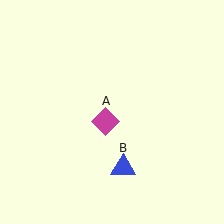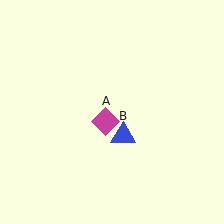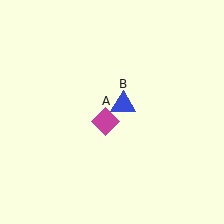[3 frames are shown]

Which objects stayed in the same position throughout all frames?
Magenta diamond (object A) remained stationary.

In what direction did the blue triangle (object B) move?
The blue triangle (object B) moved up.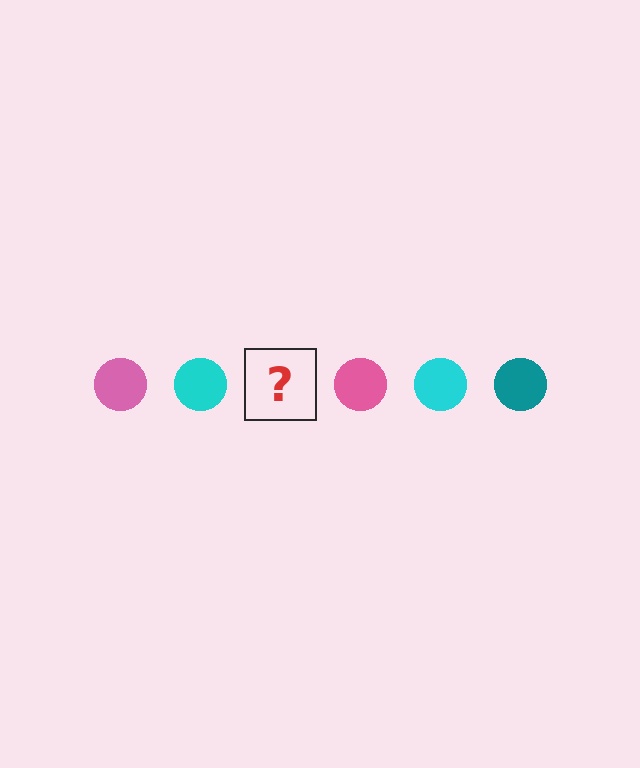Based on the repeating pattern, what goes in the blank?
The blank should be a teal circle.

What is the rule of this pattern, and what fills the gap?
The rule is that the pattern cycles through pink, cyan, teal circles. The gap should be filled with a teal circle.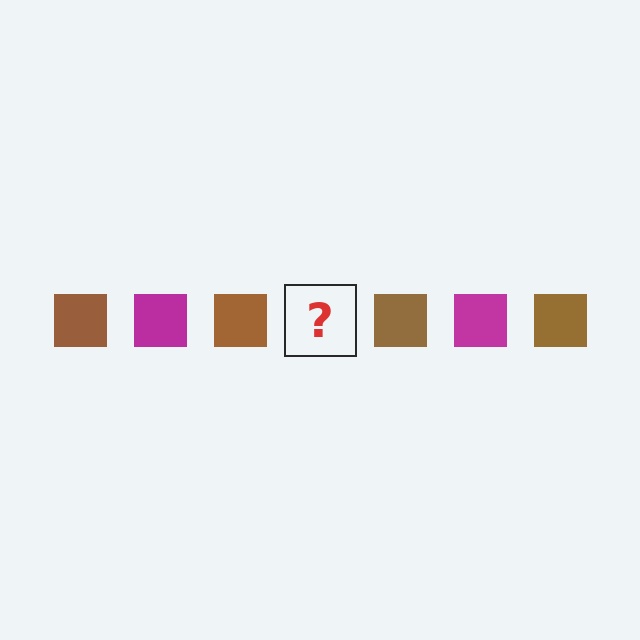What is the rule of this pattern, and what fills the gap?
The rule is that the pattern cycles through brown, magenta squares. The gap should be filled with a magenta square.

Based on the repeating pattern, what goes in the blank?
The blank should be a magenta square.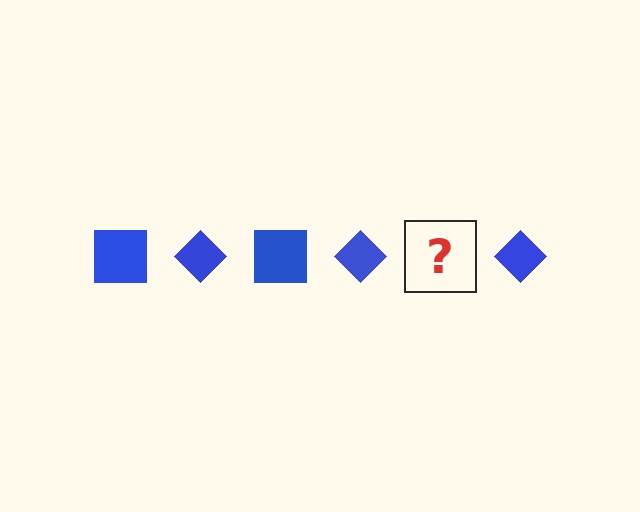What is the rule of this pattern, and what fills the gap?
The rule is that the pattern cycles through square, diamond shapes in blue. The gap should be filled with a blue square.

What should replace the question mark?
The question mark should be replaced with a blue square.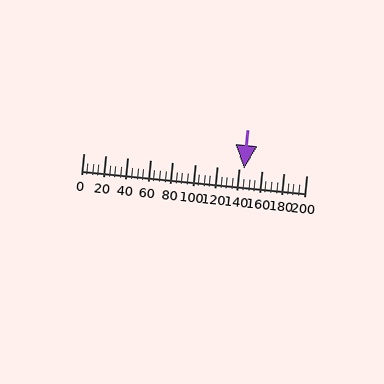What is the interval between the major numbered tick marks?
The major tick marks are spaced 20 units apart.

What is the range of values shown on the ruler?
The ruler shows values from 0 to 200.